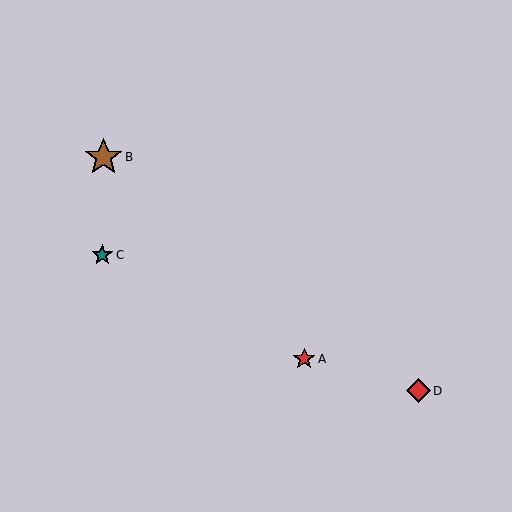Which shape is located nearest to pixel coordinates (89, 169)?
The brown star (labeled B) at (103, 157) is nearest to that location.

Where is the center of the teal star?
The center of the teal star is at (102, 255).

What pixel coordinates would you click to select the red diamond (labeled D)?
Click at (418, 391) to select the red diamond D.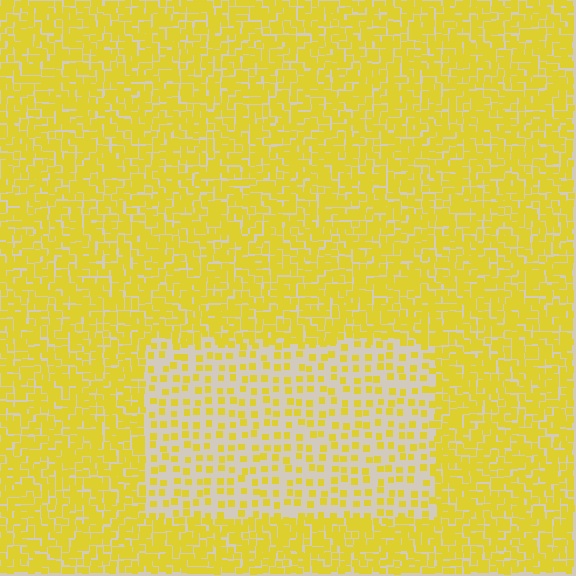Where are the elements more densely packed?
The elements are more densely packed outside the rectangle boundary.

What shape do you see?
I see a rectangle.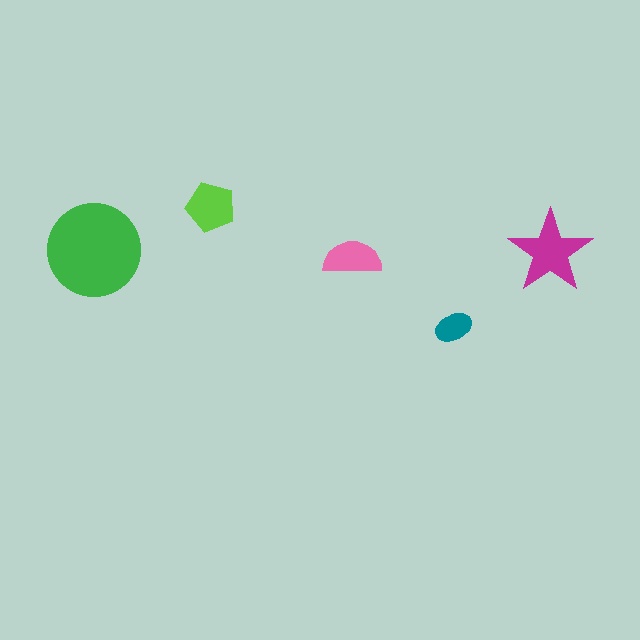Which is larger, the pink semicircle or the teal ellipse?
The pink semicircle.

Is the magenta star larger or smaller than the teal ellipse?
Larger.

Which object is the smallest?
The teal ellipse.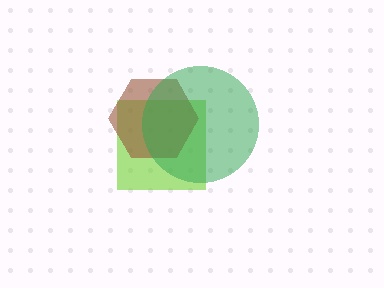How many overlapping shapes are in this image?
There are 3 overlapping shapes in the image.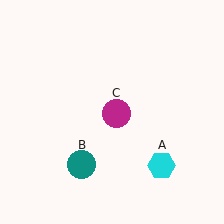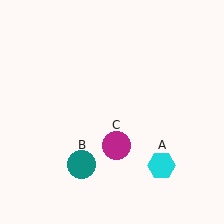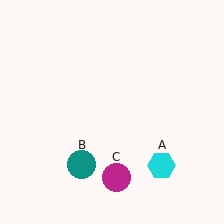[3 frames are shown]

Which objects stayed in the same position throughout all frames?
Cyan hexagon (object A) and teal circle (object B) remained stationary.